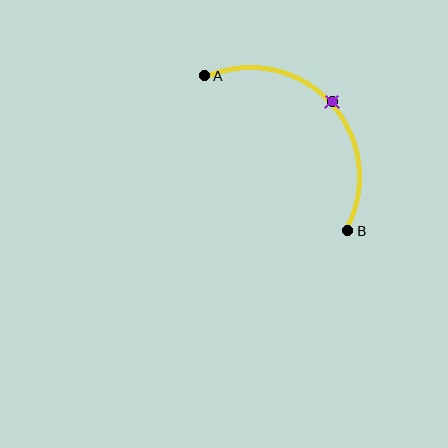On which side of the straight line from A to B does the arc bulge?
The arc bulges above and to the right of the straight line connecting A and B.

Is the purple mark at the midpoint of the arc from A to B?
Yes. The purple mark lies on the arc at equal arc-length from both A and B — it is the arc midpoint.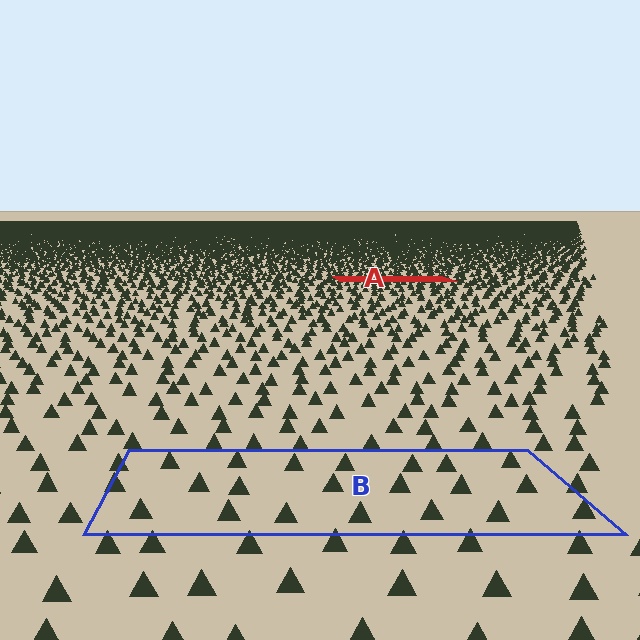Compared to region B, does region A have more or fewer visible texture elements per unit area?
Region A has more texture elements per unit area — they are packed more densely because it is farther away.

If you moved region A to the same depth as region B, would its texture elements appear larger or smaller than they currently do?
They would appear larger. At a closer depth, the same texture elements are projected at a bigger on-screen size.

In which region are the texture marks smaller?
The texture marks are smaller in region A, because it is farther away.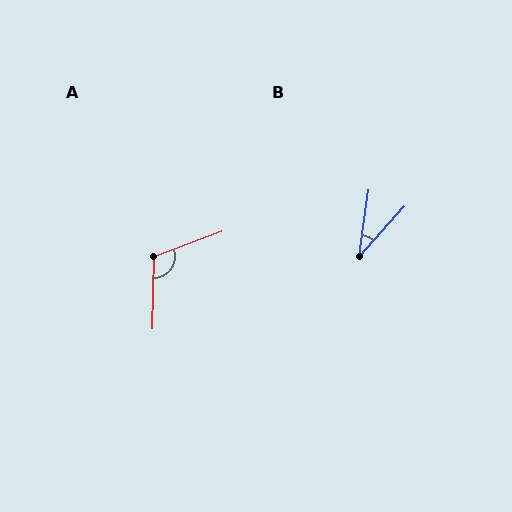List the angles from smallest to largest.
B (33°), A (112°).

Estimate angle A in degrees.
Approximately 112 degrees.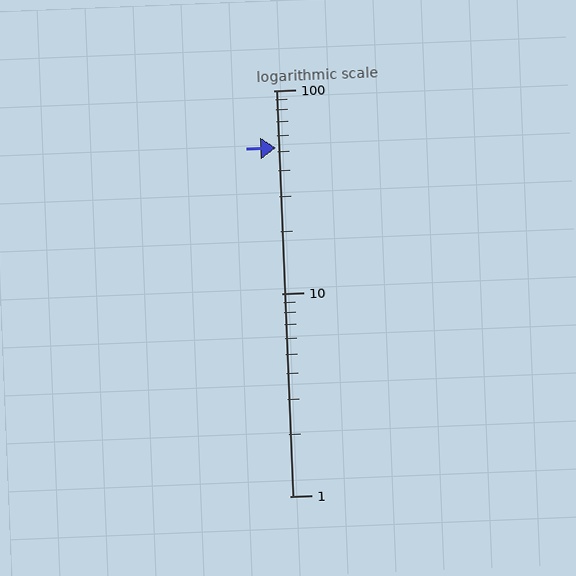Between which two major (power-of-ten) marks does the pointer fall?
The pointer is between 10 and 100.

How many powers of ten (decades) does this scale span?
The scale spans 2 decades, from 1 to 100.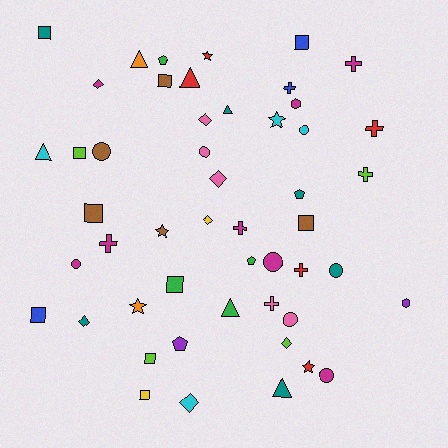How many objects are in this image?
There are 50 objects.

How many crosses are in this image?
There are 8 crosses.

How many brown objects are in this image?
There are 5 brown objects.